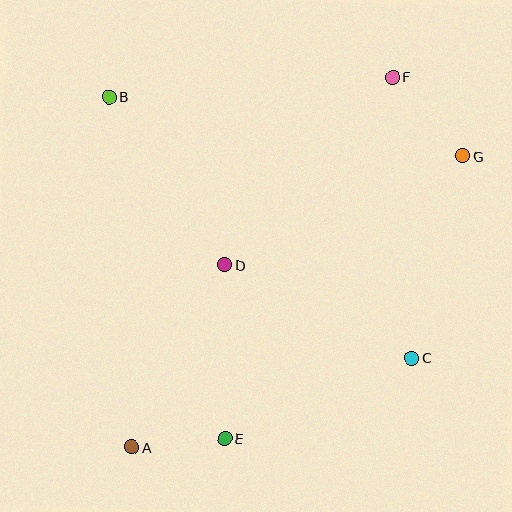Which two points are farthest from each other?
Points A and F are farthest from each other.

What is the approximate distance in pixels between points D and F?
The distance between D and F is approximately 252 pixels.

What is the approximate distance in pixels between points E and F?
The distance between E and F is approximately 398 pixels.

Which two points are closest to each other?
Points A and E are closest to each other.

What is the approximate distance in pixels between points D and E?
The distance between D and E is approximately 173 pixels.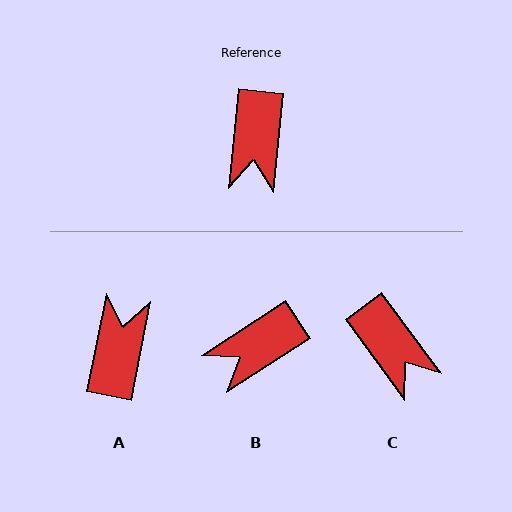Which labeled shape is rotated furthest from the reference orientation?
A, about 175 degrees away.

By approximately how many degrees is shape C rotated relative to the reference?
Approximately 42 degrees counter-clockwise.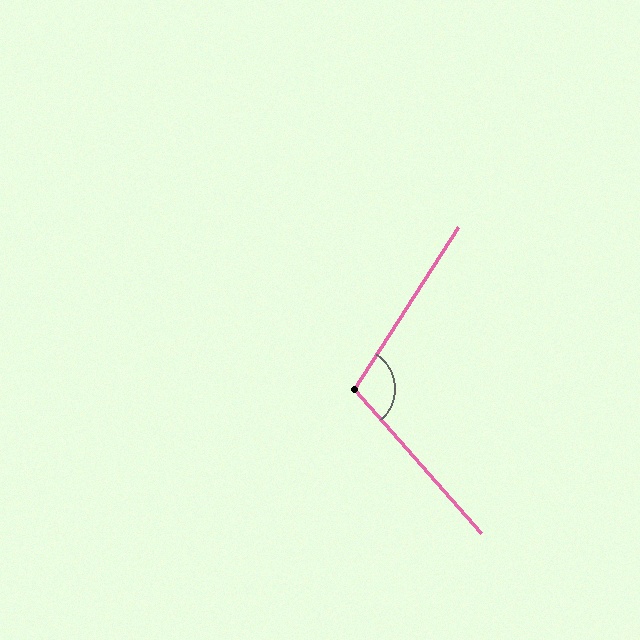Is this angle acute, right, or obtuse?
It is obtuse.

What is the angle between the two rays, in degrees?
Approximately 106 degrees.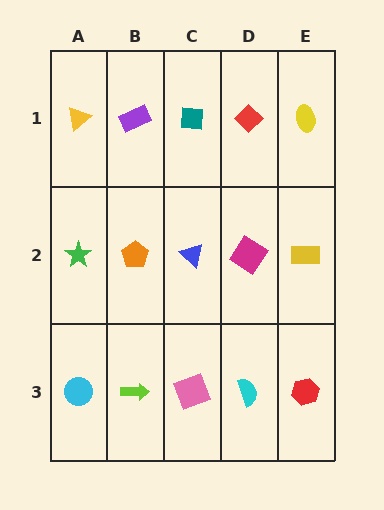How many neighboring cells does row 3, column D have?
3.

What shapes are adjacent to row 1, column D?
A magenta diamond (row 2, column D), a teal square (row 1, column C), a yellow ellipse (row 1, column E).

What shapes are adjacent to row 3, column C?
A blue triangle (row 2, column C), a lime arrow (row 3, column B), a cyan semicircle (row 3, column D).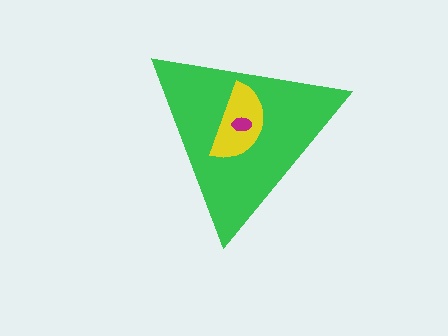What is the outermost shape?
The green triangle.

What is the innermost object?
The magenta ellipse.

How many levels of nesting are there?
3.